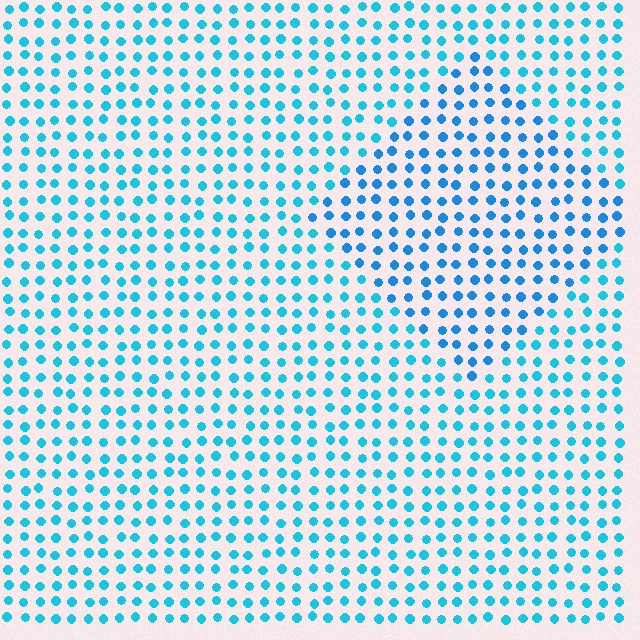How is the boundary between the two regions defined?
The boundary is defined purely by a slight shift in hue (about 18 degrees). Spacing, size, and orientation are identical on both sides.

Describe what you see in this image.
The image is filled with small cyan elements in a uniform arrangement. A diamond-shaped region is visible where the elements are tinted to a slightly different hue, forming a subtle color boundary.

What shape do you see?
I see a diamond.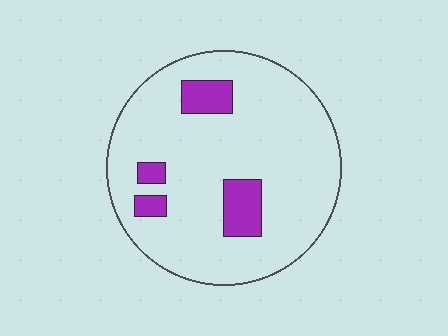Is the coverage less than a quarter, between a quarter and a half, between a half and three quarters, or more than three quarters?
Less than a quarter.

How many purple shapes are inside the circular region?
4.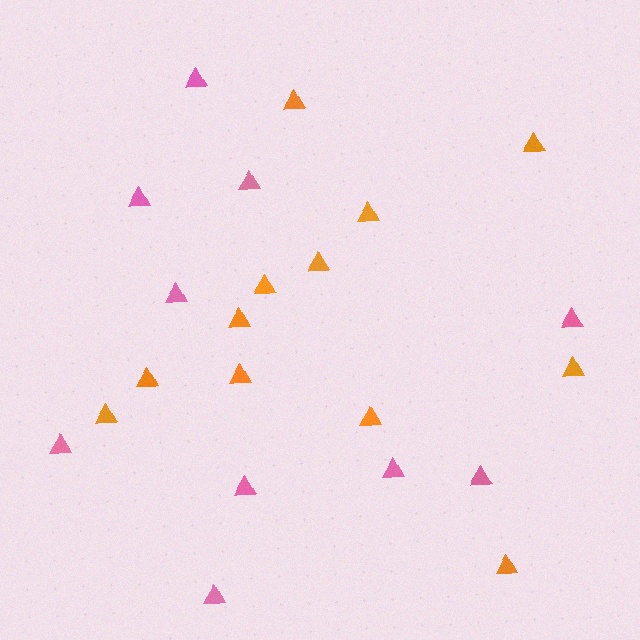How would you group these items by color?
There are 2 groups: one group of pink triangles (10) and one group of orange triangles (12).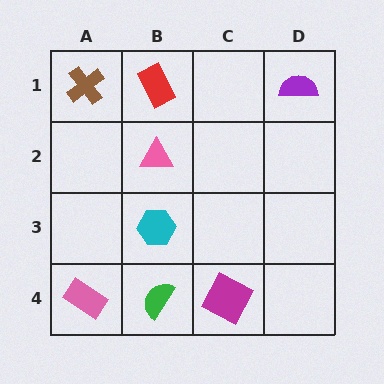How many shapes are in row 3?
1 shape.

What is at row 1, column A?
A brown cross.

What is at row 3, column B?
A cyan hexagon.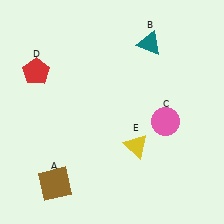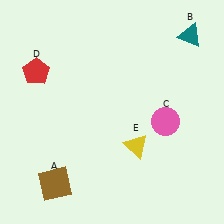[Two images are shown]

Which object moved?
The teal triangle (B) moved right.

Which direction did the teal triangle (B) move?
The teal triangle (B) moved right.